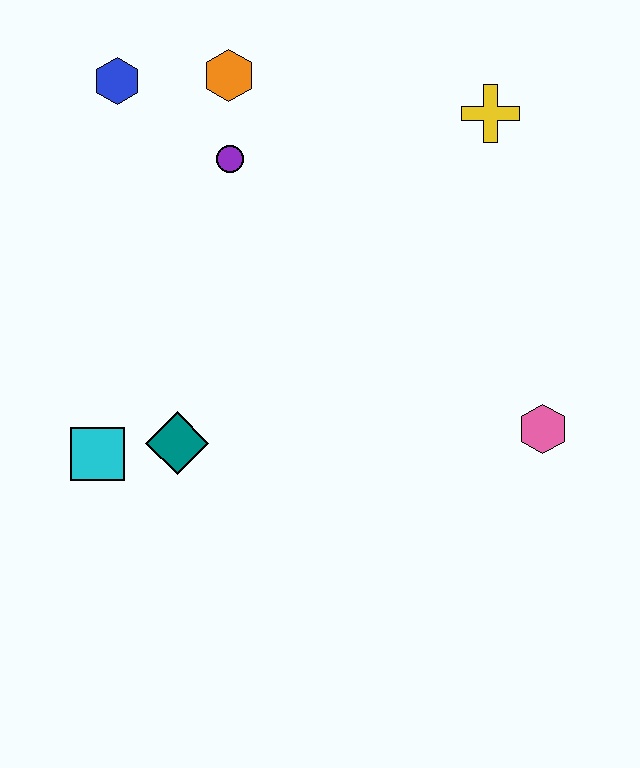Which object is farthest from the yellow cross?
The cyan square is farthest from the yellow cross.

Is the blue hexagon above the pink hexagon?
Yes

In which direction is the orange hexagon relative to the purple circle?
The orange hexagon is above the purple circle.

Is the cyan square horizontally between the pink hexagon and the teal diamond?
No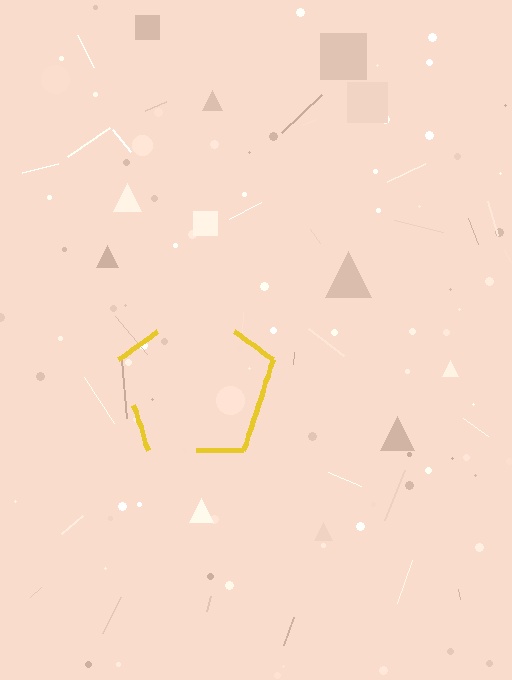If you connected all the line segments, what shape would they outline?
They would outline a pentagon.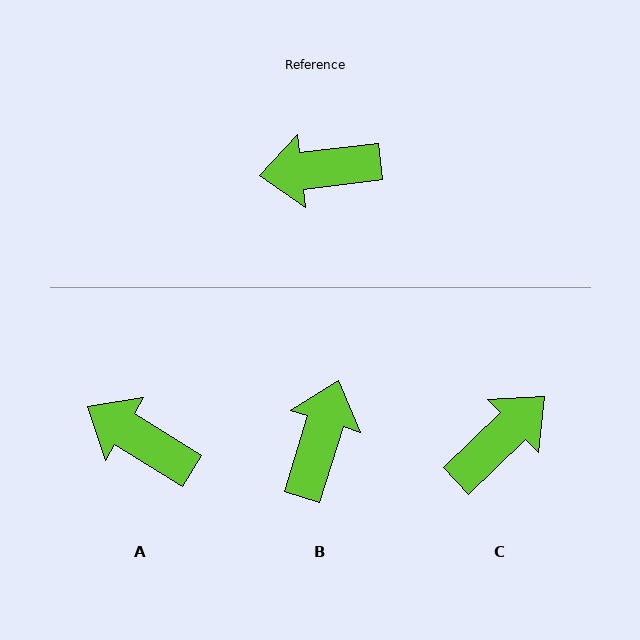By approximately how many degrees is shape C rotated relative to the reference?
Approximately 143 degrees clockwise.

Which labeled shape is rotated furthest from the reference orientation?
C, about 143 degrees away.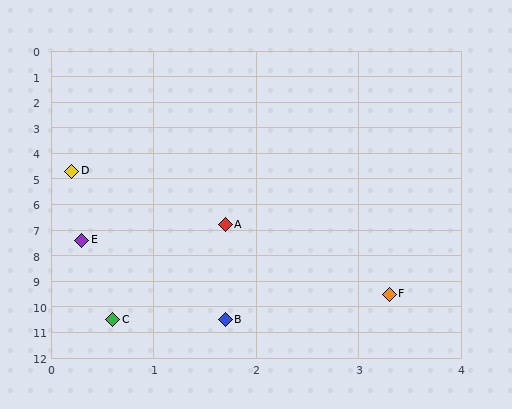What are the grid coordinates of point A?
Point A is at approximately (1.7, 6.8).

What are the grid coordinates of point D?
Point D is at approximately (0.2, 4.7).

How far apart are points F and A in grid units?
Points F and A are about 3.1 grid units apart.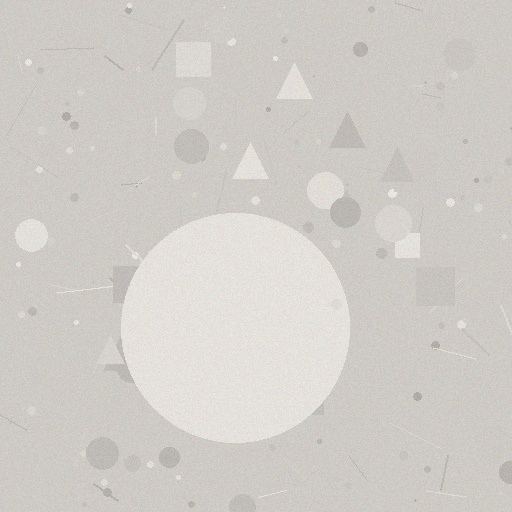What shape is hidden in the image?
A circle is hidden in the image.